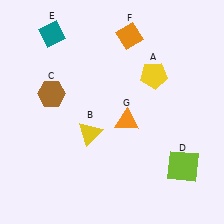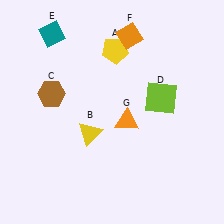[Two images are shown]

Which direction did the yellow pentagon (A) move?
The yellow pentagon (A) moved left.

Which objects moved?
The objects that moved are: the yellow pentagon (A), the lime square (D).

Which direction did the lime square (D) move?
The lime square (D) moved up.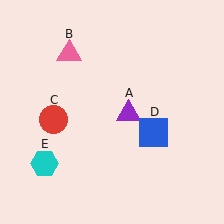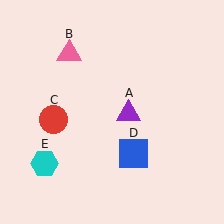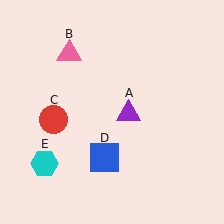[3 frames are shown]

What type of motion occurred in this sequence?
The blue square (object D) rotated clockwise around the center of the scene.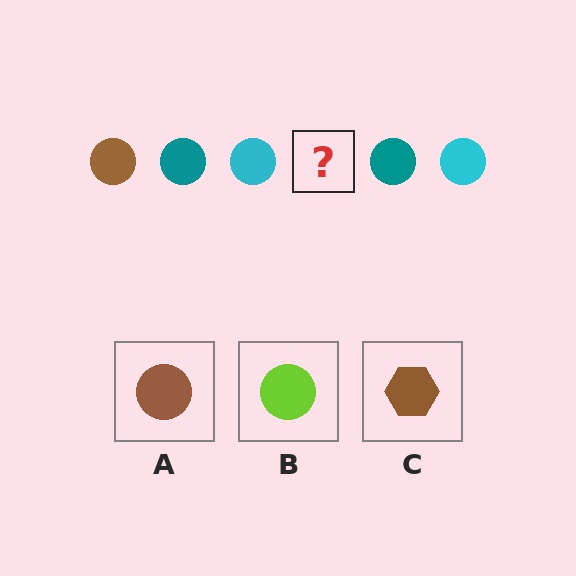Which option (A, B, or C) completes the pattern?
A.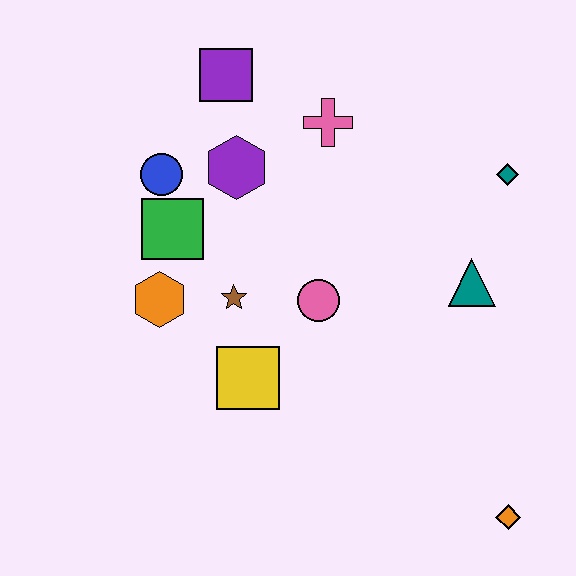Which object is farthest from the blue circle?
The orange diamond is farthest from the blue circle.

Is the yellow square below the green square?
Yes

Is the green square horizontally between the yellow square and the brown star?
No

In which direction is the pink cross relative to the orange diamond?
The pink cross is above the orange diamond.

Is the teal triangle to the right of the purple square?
Yes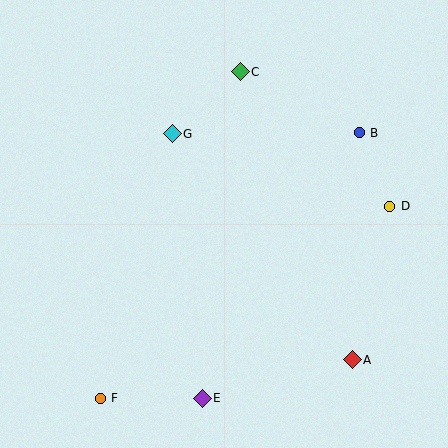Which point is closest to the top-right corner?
Point B is closest to the top-right corner.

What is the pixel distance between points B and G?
The distance between B and G is 187 pixels.